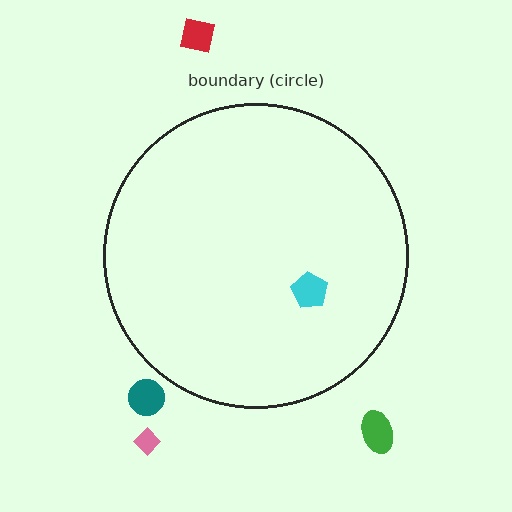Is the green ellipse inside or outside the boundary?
Outside.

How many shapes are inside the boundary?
1 inside, 4 outside.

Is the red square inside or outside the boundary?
Outside.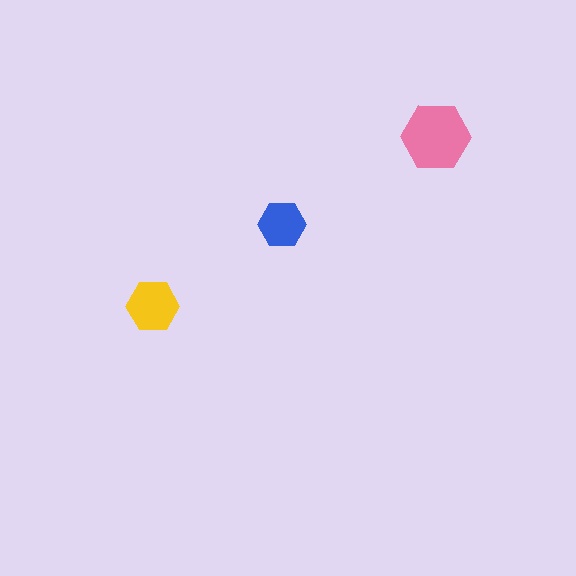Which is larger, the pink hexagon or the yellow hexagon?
The pink one.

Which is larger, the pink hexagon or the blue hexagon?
The pink one.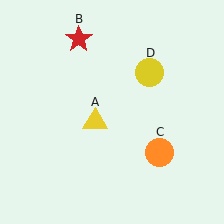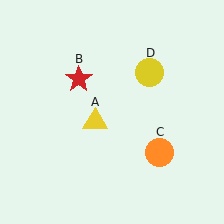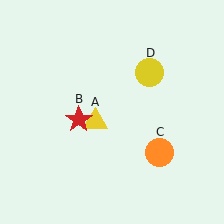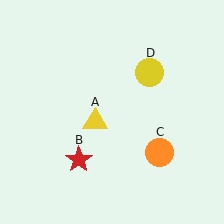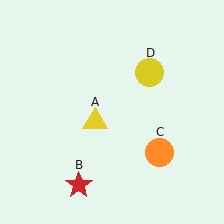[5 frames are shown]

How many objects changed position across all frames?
1 object changed position: red star (object B).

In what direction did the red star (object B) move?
The red star (object B) moved down.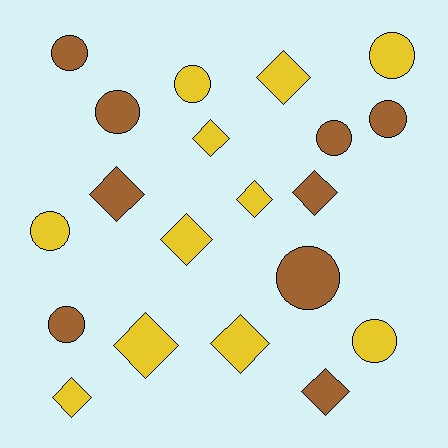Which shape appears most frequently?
Diamond, with 10 objects.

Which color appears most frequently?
Yellow, with 11 objects.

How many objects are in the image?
There are 20 objects.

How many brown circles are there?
There are 6 brown circles.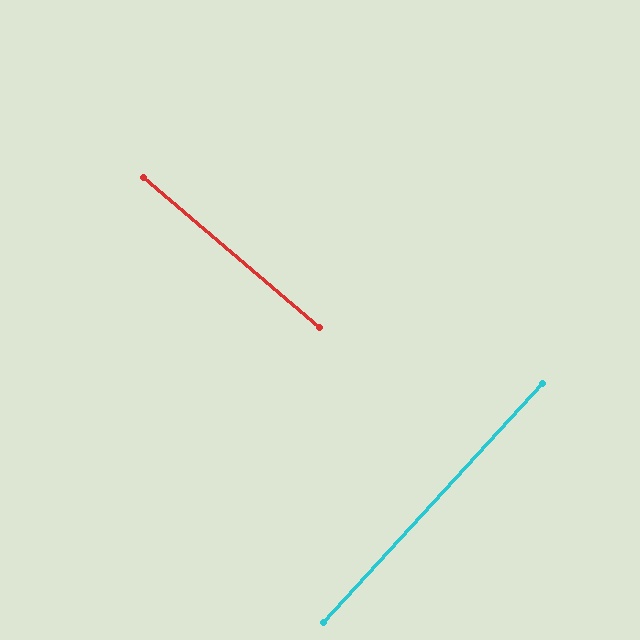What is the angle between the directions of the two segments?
Approximately 88 degrees.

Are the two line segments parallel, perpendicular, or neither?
Perpendicular — they meet at approximately 88°.